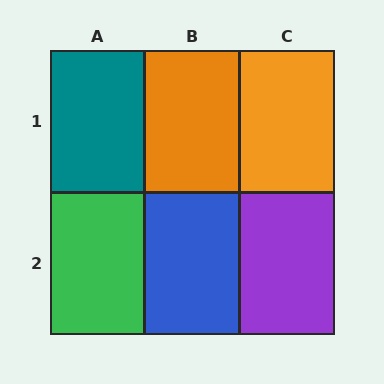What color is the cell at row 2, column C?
Purple.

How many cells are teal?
1 cell is teal.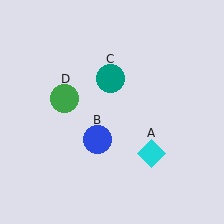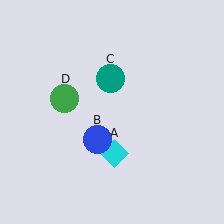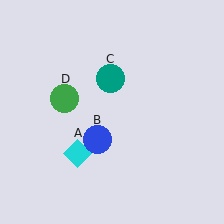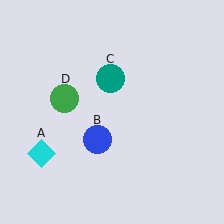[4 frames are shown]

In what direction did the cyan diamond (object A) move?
The cyan diamond (object A) moved left.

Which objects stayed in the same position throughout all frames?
Blue circle (object B) and teal circle (object C) and green circle (object D) remained stationary.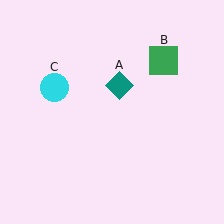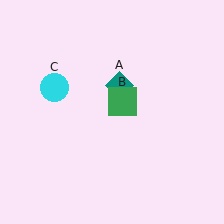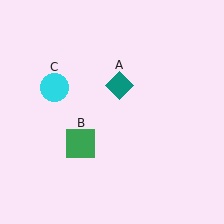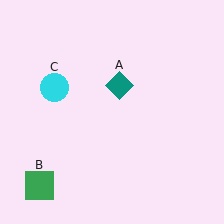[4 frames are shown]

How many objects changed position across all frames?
1 object changed position: green square (object B).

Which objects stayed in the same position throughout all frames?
Teal diamond (object A) and cyan circle (object C) remained stationary.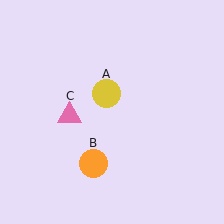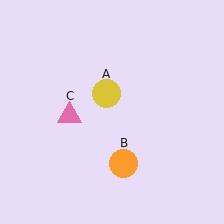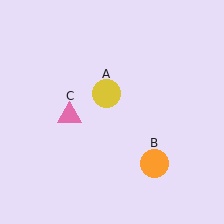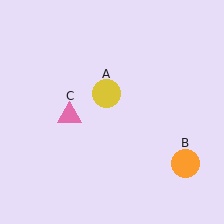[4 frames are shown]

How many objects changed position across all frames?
1 object changed position: orange circle (object B).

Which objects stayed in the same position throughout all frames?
Yellow circle (object A) and pink triangle (object C) remained stationary.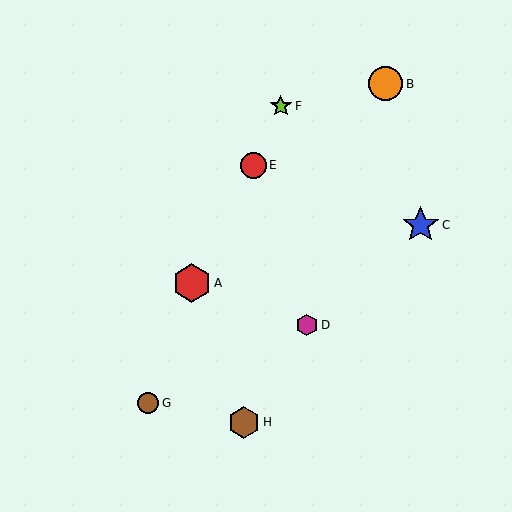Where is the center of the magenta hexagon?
The center of the magenta hexagon is at (307, 325).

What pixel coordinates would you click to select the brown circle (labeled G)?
Click at (148, 403) to select the brown circle G.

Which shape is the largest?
The red hexagon (labeled A) is the largest.